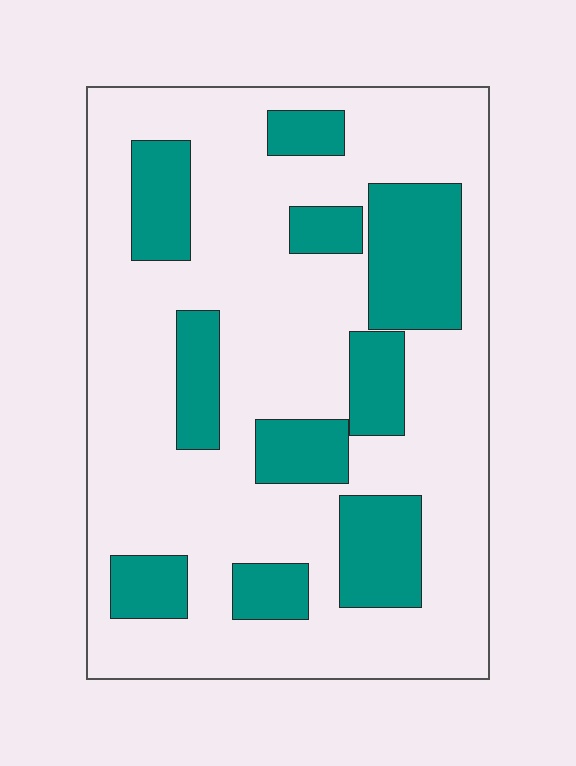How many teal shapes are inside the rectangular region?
10.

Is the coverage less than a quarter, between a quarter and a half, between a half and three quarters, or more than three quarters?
Between a quarter and a half.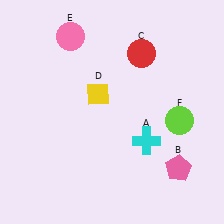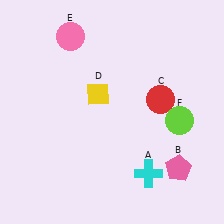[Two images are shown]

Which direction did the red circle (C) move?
The red circle (C) moved down.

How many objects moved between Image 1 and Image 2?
2 objects moved between the two images.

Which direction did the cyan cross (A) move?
The cyan cross (A) moved down.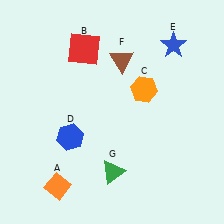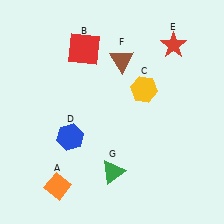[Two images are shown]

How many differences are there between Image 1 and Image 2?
There are 2 differences between the two images.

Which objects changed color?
C changed from orange to yellow. E changed from blue to red.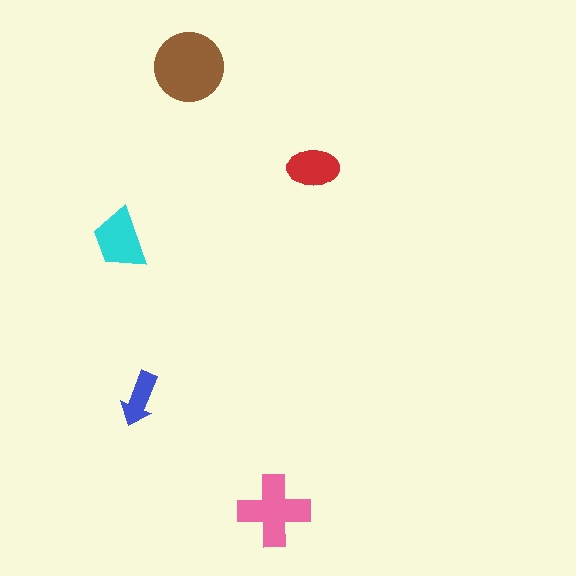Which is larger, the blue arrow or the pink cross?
The pink cross.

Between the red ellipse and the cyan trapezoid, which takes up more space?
The cyan trapezoid.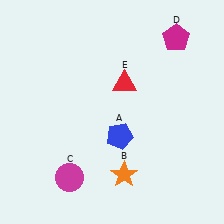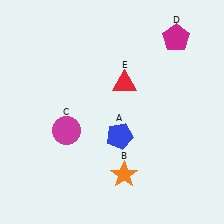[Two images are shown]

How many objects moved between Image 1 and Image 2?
1 object moved between the two images.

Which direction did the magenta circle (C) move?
The magenta circle (C) moved up.